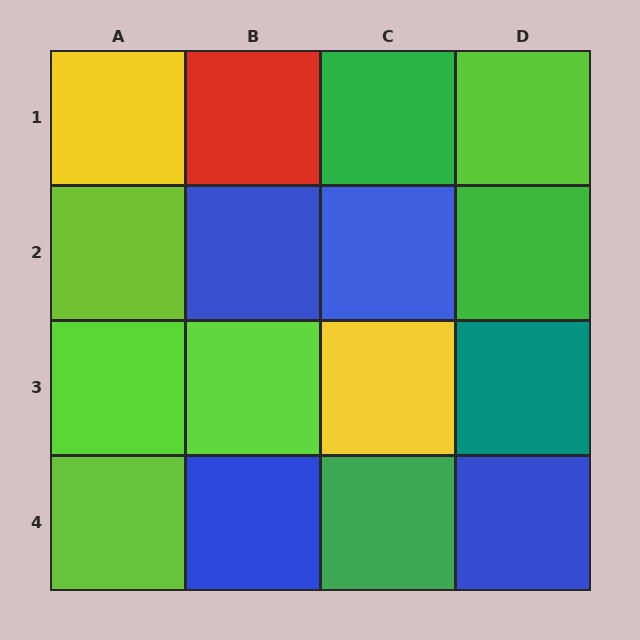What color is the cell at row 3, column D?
Teal.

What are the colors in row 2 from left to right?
Lime, blue, blue, green.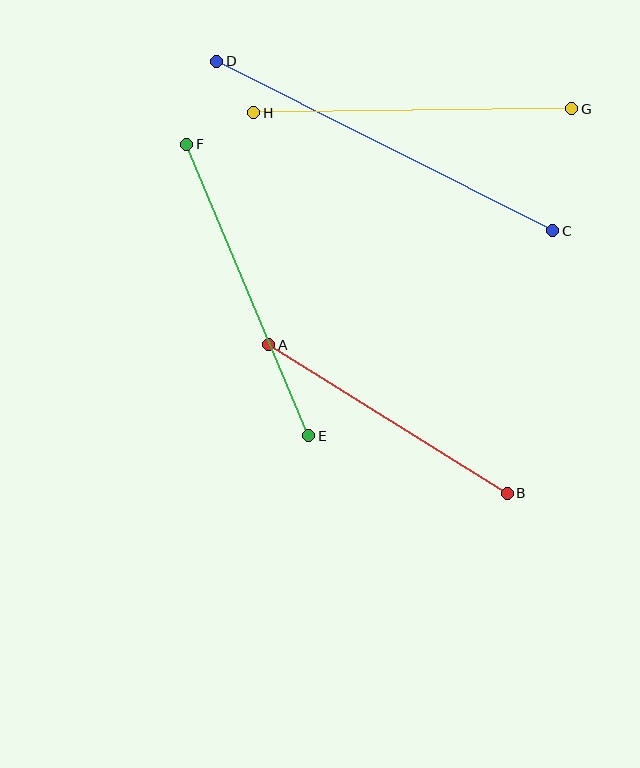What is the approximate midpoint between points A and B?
The midpoint is at approximately (388, 419) pixels.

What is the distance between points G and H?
The distance is approximately 318 pixels.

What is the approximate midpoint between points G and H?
The midpoint is at approximately (413, 111) pixels.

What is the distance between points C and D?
The distance is approximately 376 pixels.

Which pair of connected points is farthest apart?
Points C and D are farthest apart.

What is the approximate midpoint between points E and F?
The midpoint is at approximately (248, 290) pixels.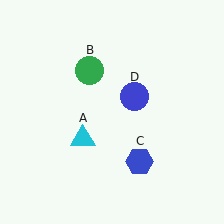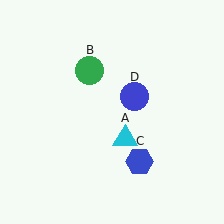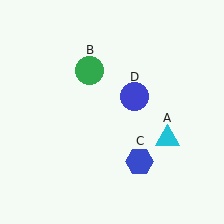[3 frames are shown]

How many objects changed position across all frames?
1 object changed position: cyan triangle (object A).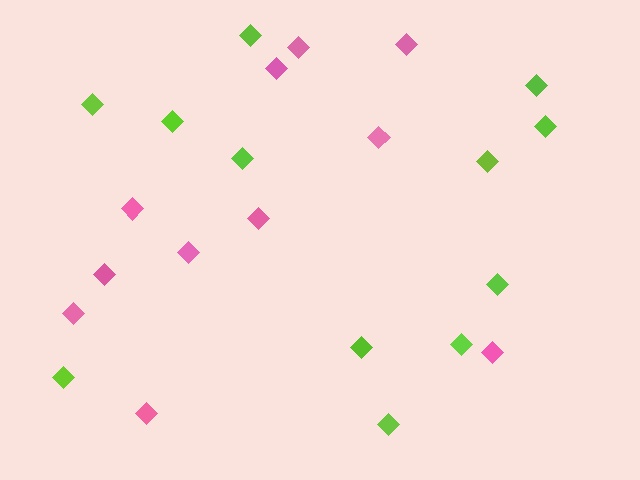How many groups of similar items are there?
There are 2 groups: one group of pink diamonds (11) and one group of lime diamonds (12).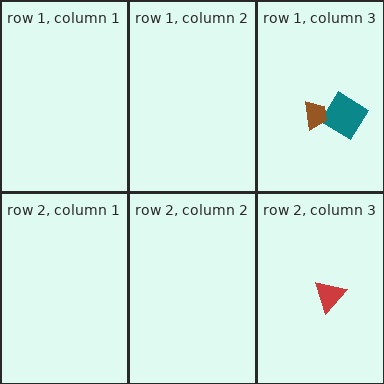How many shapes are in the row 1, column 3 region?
2.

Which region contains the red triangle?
The row 2, column 3 region.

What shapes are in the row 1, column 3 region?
The teal diamond, the brown trapezoid.